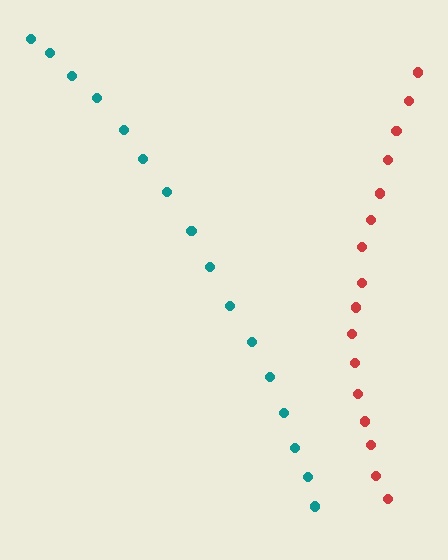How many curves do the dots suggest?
There are 2 distinct paths.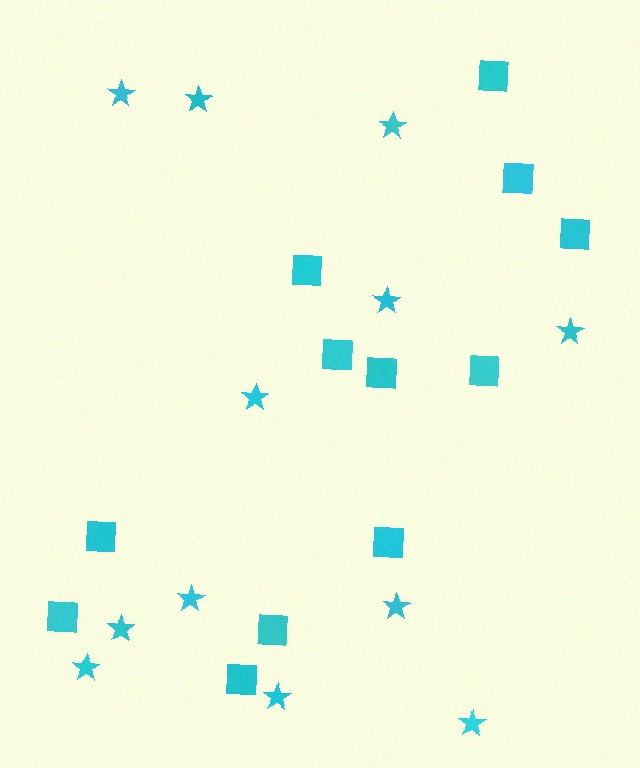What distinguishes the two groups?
There are 2 groups: one group of stars (12) and one group of squares (12).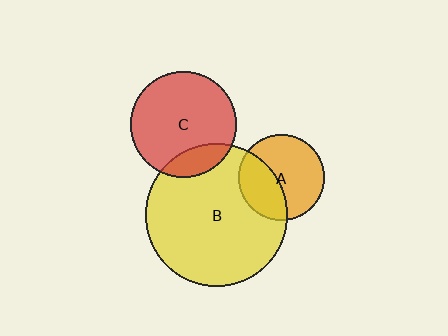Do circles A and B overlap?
Yes.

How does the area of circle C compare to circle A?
Approximately 1.5 times.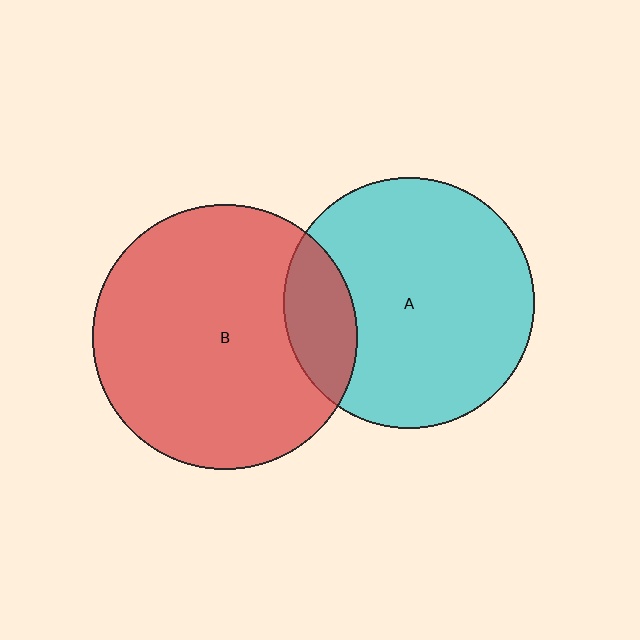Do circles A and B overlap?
Yes.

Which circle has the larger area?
Circle B (red).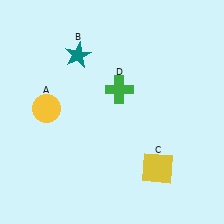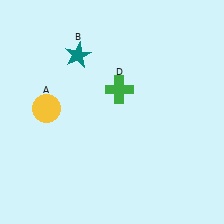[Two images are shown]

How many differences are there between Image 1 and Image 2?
There is 1 difference between the two images.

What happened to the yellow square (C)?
The yellow square (C) was removed in Image 2. It was in the bottom-right area of Image 1.